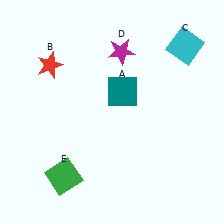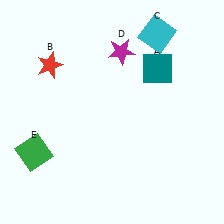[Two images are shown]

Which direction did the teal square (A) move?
The teal square (A) moved right.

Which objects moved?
The objects that moved are: the teal square (A), the cyan square (C), the green square (E).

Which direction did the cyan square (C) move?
The cyan square (C) moved left.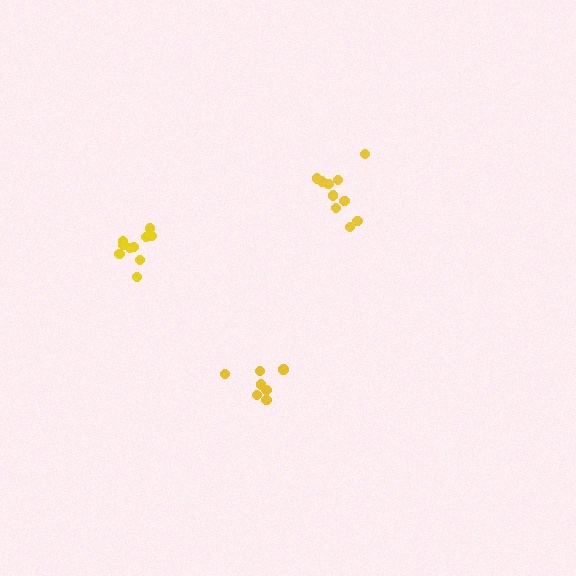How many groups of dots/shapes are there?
There are 3 groups.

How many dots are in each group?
Group 1: 7 dots, Group 2: 10 dots, Group 3: 10 dots (27 total).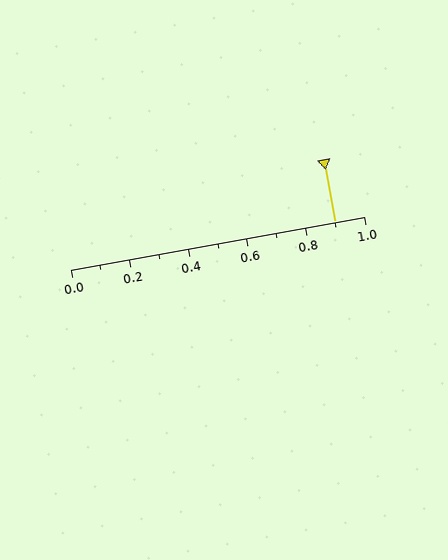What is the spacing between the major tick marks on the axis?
The major ticks are spaced 0.2 apart.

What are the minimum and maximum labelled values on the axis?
The axis runs from 0.0 to 1.0.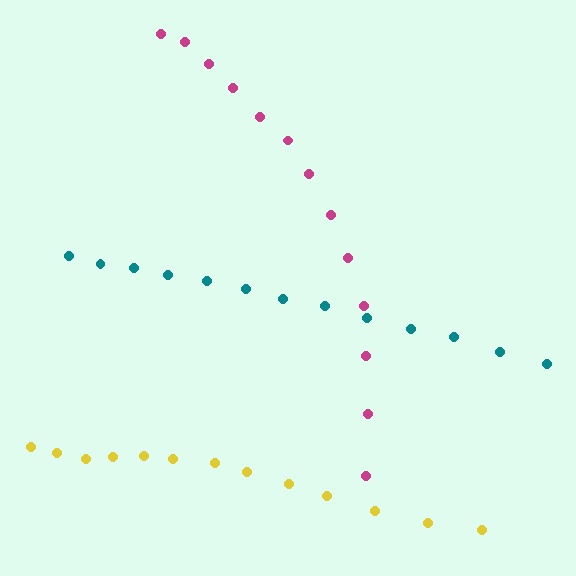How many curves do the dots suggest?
There are 3 distinct paths.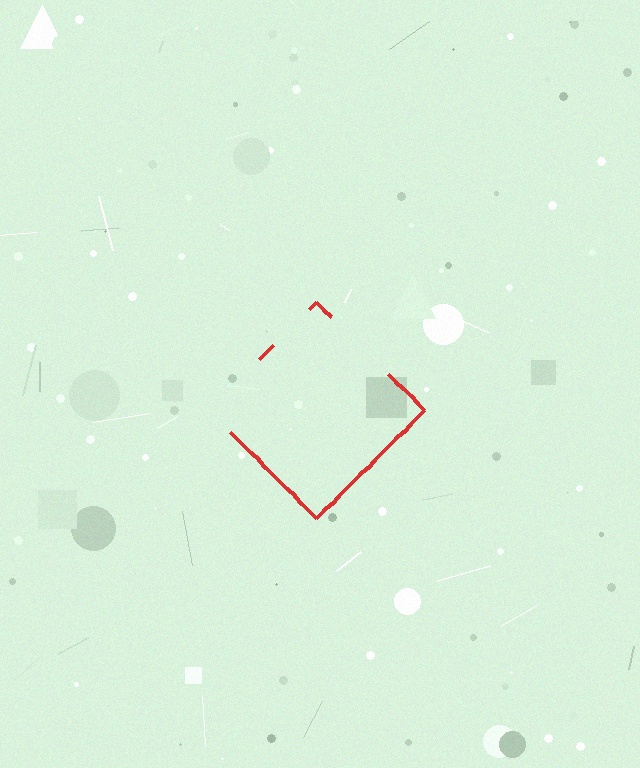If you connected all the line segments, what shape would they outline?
They would outline a diamond.